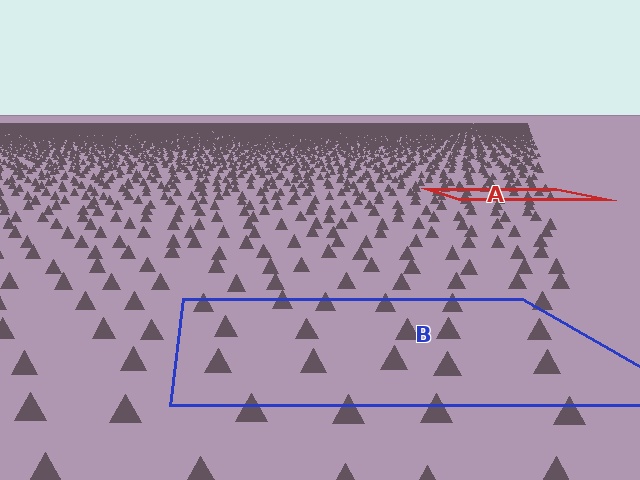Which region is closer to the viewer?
Region B is closer. The texture elements there are larger and more spread out.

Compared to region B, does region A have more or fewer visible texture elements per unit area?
Region A has more texture elements per unit area — they are packed more densely because it is farther away.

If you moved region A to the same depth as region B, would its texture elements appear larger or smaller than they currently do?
They would appear larger. At a closer depth, the same texture elements are projected at a bigger on-screen size.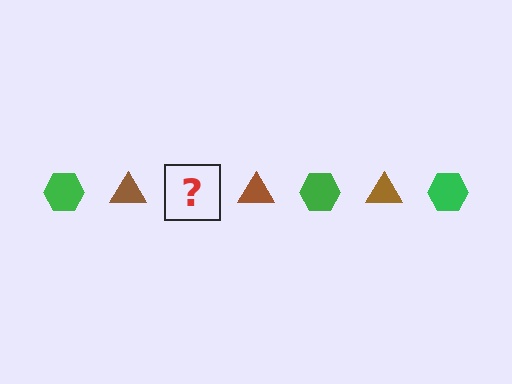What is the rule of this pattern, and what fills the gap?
The rule is that the pattern alternates between green hexagon and brown triangle. The gap should be filled with a green hexagon.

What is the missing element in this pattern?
The missing element is a green hexagon.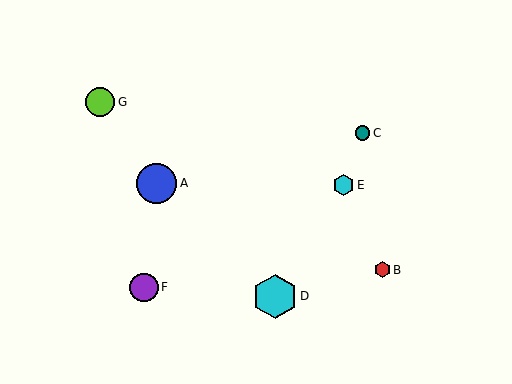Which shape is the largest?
The cyan hexagon (labeled D) is the largest.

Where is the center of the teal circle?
The center of the teal circle is at (363, 133).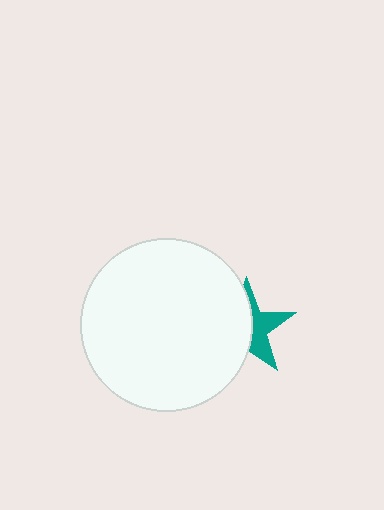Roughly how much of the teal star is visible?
A small part of it is visible (roughly 43%).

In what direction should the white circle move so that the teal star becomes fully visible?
The white circle should move left. That is the shortest direction to clear the overlap and leave the teal star fully visible.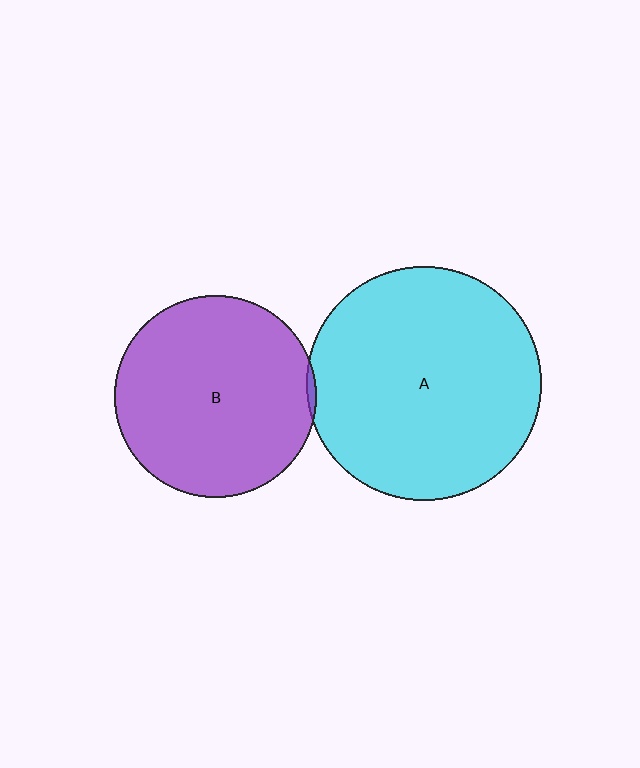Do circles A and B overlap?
Yes.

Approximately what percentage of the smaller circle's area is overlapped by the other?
Approximately 5%.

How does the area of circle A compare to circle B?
Approximately 1.4 times.